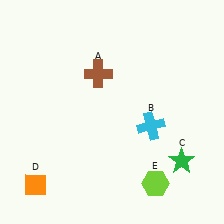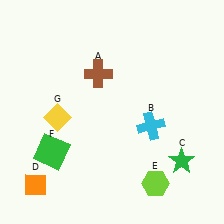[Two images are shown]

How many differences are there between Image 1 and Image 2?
There are 2 differences between the two images.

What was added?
A green square (F), a yellow diamond (G) were added in Image 2.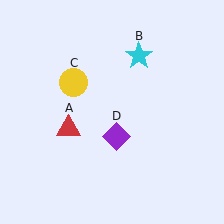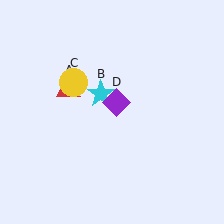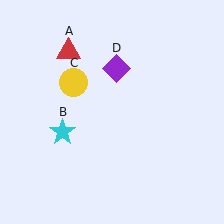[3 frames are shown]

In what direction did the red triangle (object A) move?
The red triangle (object A) moved up.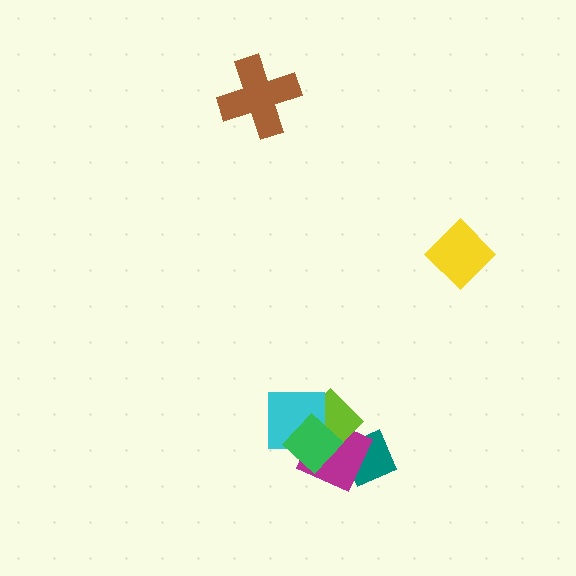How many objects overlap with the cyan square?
3 objects overlap with the cyan square.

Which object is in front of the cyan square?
The green diamond is in front of the cyan square.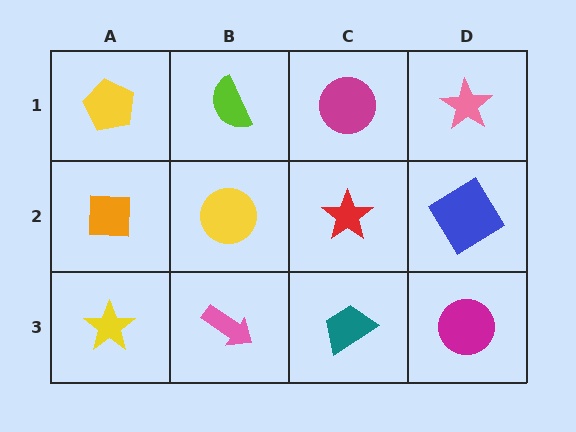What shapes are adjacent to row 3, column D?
A blue diamond (row 2, column D), a teal trapezoid (row 3, column C).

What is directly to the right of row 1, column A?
A lime semicircle.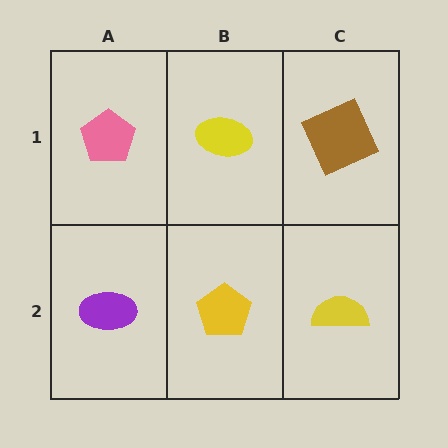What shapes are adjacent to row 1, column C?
A yellow semicircle (row 2, column C), a yellow ellipse (row 1, column B).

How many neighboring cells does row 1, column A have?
2.